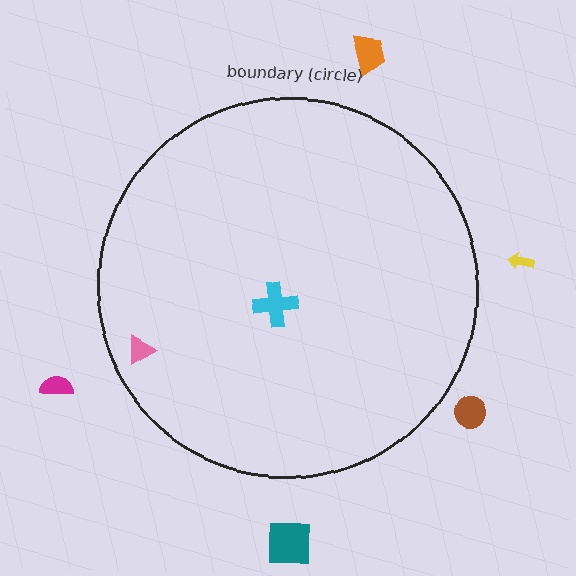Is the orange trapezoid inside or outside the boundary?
Outside.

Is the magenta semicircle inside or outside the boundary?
Outside.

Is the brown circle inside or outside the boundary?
Outside.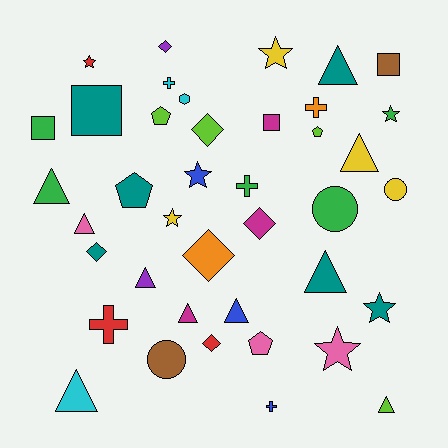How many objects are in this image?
There are 40 objects.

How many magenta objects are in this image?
There are 3 magenta objects.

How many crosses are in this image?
There are 5 crosses.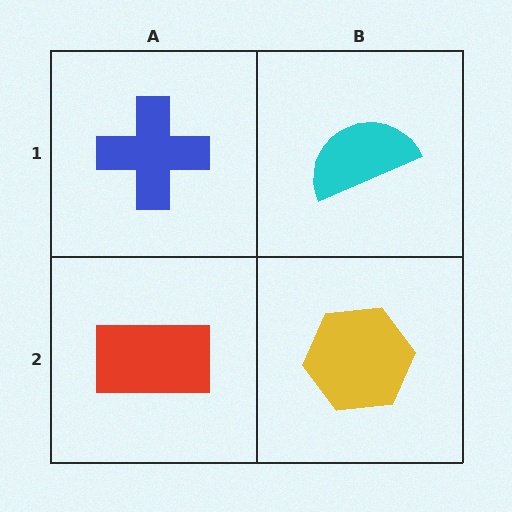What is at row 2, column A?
A red rectangle.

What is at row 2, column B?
A yellow hexagon.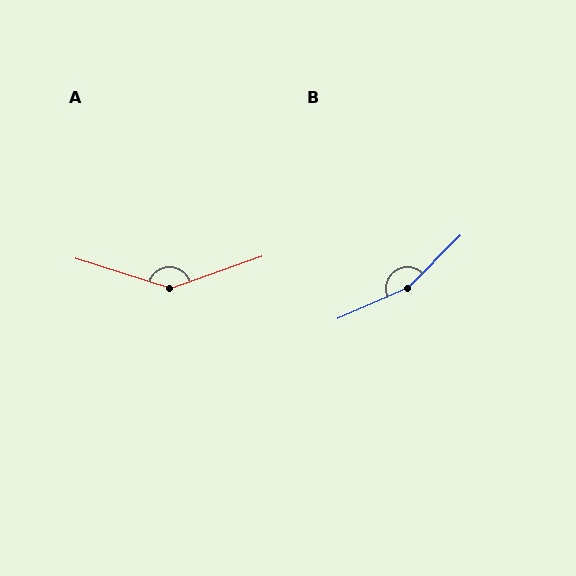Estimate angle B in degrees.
Approximately 159 degrees.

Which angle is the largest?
B, at approximately 159 degrees.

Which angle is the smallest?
A, at approximately 142 degrees.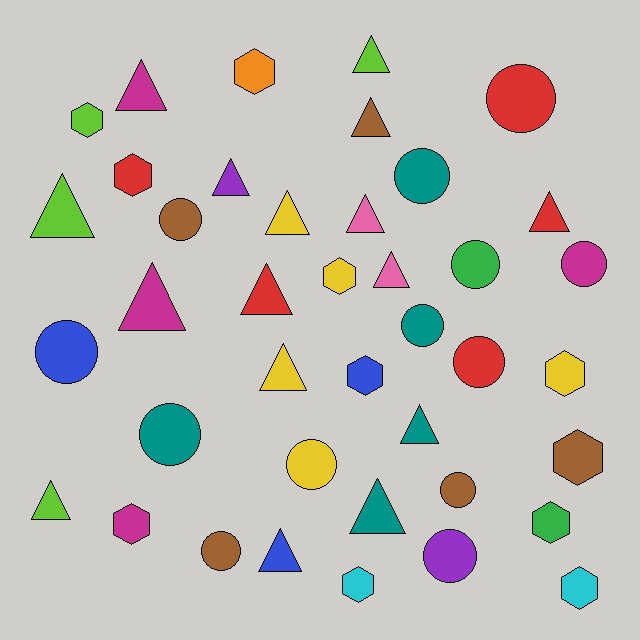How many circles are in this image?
There are 13 circles.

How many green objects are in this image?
There are 2 green objects.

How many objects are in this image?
There are 40 objects.